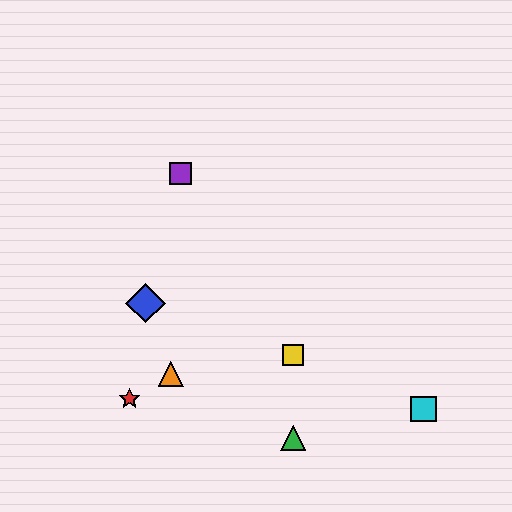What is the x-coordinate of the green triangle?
The green triangle is at x≈293.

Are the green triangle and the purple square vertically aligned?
No, the green triangle is at x≈293 and the purple square is at x≈181.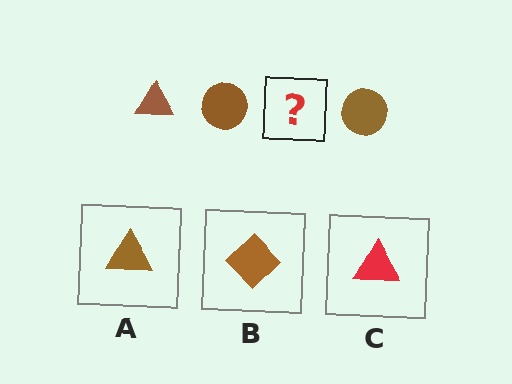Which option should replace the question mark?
Option A.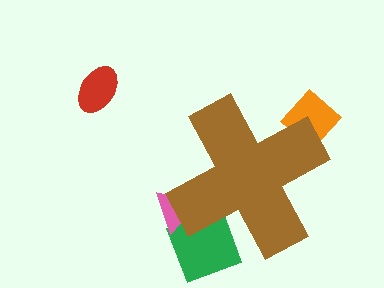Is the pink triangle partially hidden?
Yes, the pink triangle is partially hidden behind the brown cross.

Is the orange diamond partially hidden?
Yes, the orange diamond is partially hidden behind the brown cross.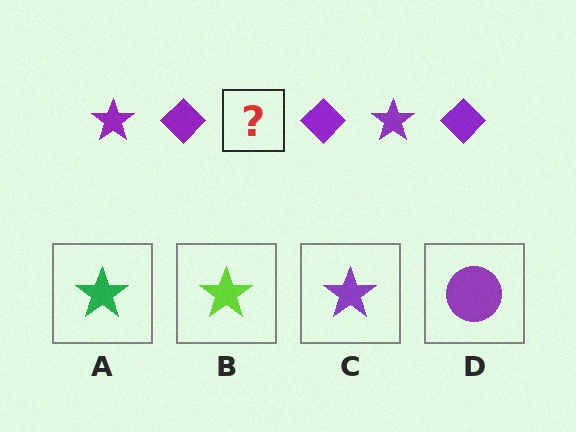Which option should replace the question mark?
Option C.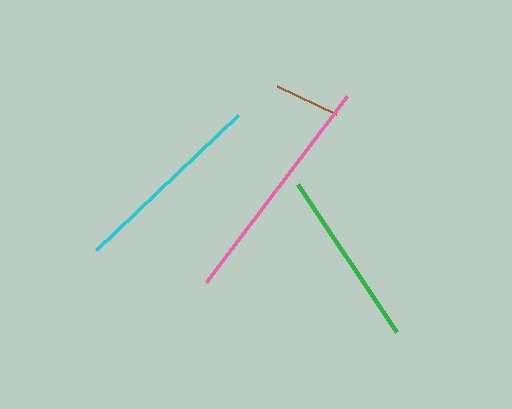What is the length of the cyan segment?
The cyan segment is approximately 196 pixels long.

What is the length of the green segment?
The green segment is approximately 178 pixels long.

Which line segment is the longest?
The pink line is the longest at approximately 234 pixels.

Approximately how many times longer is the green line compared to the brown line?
The green line is approximately 2.8 times the length of the brown line.